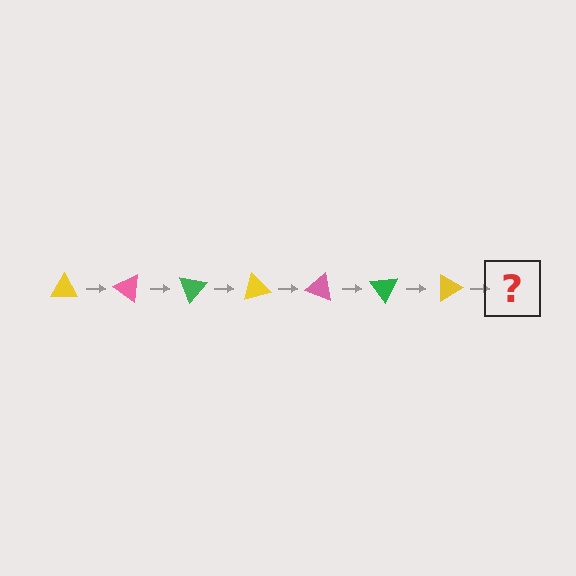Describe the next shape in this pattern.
It should be a pink triangle, rotated 245 degrees from the start.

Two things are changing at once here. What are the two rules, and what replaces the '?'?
The two rules are that it rotates 35 degrees each step and the color cycles through yellow, pink, and green. The '?' should be a pink triangle, rotated 245 degrees from the start.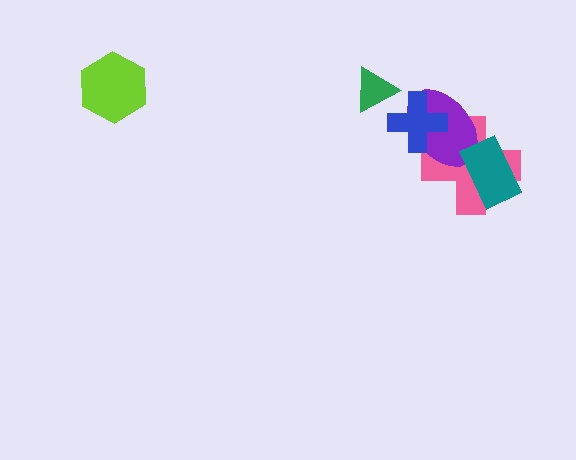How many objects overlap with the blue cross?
2 objects overlap with the blue cross.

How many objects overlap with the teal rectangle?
2 objects overlap with the teal rectangle.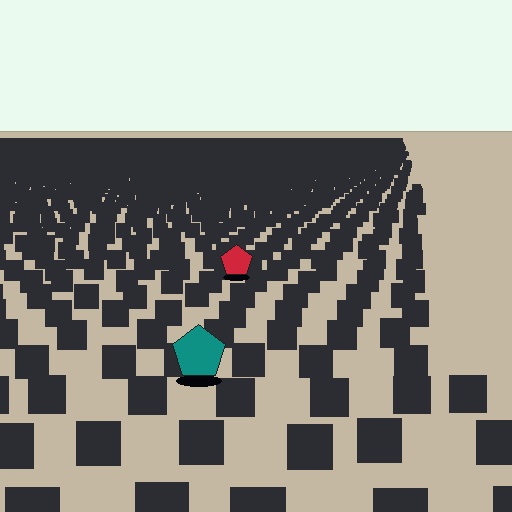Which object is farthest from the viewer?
The red pentagon is farthest from the viewer. It appears smaller and the ground texture around it is denser.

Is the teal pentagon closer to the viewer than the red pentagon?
Yes. The teal pentagon is closer — you can tell from the texture gradient: the ground texture is coarser near it.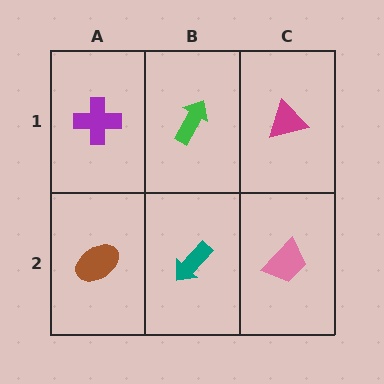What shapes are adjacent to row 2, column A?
A purple cross (row 1, column A), a teal arrow (row 2, column B).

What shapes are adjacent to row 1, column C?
A pink trapezoid (row 2, column C), a green arrow (row 1, column B).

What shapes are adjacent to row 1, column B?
A teal arrow (row 2, column B), a purple cross (row 1, column A), a magenta triangle (row 1, column C).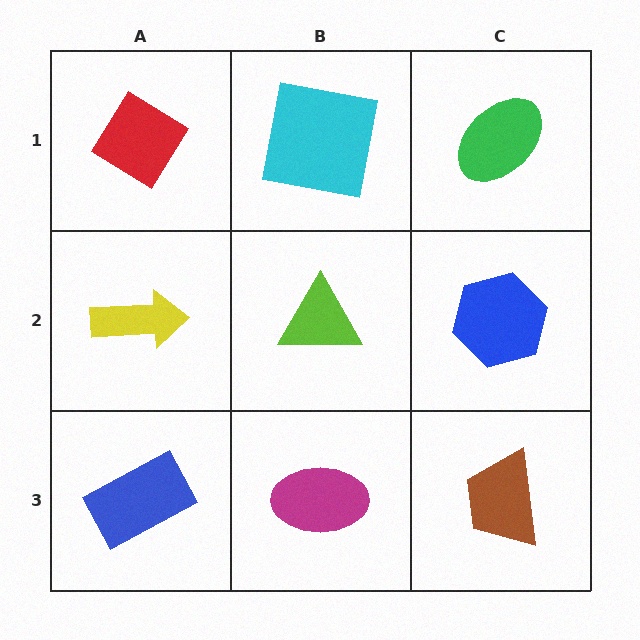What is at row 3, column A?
A blue rectangle.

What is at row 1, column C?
A green ellipse.